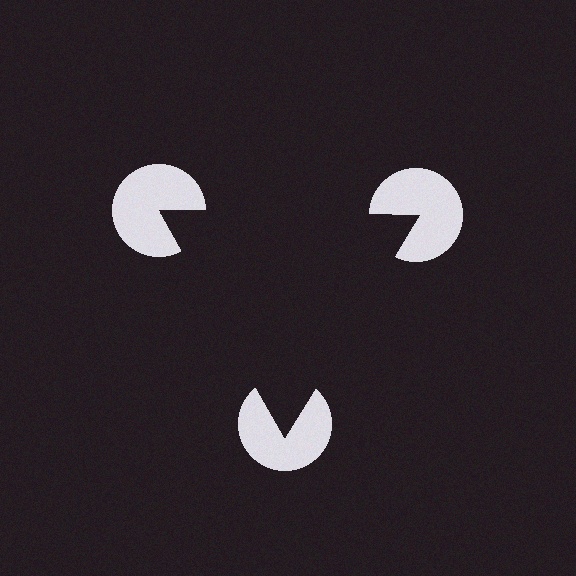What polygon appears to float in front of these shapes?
An illusory triangle — its edges are inferred from the aligned wedge cuts in the pac-man discs, not physically drawn.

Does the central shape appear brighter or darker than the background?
It typically appears slightly darker than the background, even though no actual brightness change is drawn.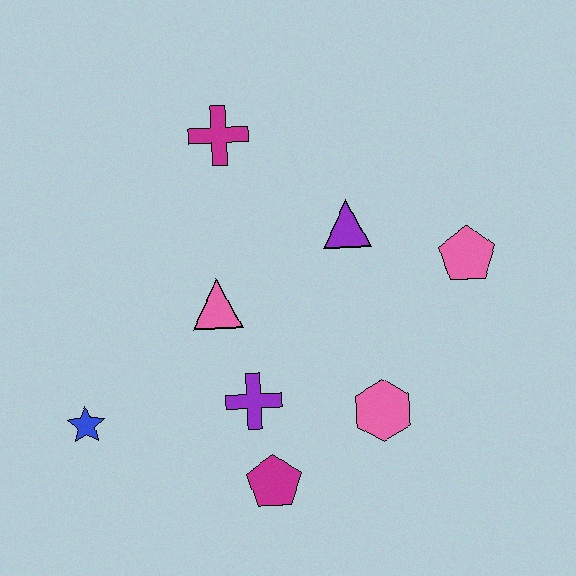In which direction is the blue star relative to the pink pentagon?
The blue star is to the left of the pink pentagon.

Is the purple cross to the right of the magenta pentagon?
No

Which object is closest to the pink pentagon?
The purple triangle is closest to the pink pentagon.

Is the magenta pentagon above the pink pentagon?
No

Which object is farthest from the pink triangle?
The pink pentagon is farthest from the pink triangle.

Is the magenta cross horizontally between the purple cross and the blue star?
Yes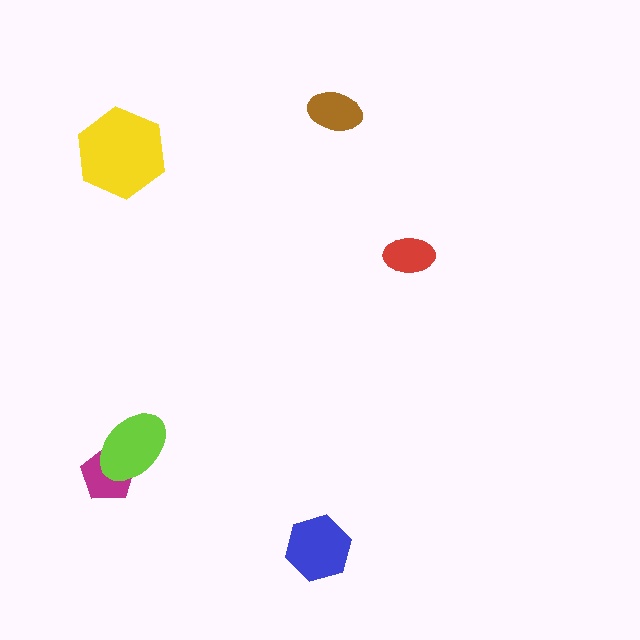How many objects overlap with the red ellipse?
0 objects overlap with the red ellipse.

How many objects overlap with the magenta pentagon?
1 object overlaps with the magenta pentagon.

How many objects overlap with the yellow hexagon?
0 objects overlap with the yellow hexagon.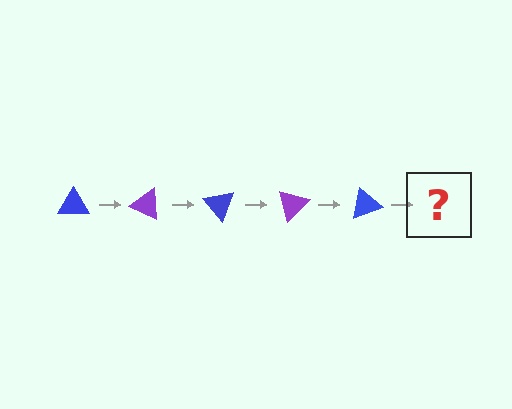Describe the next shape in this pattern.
It should be a purple triangle, rotated 125 degrees from the start.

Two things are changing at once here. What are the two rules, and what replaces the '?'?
The two rules are that it rotates 25 degrees each step and the color cycles through blue and purple. The '?' should be a purple triangle, rotated 125 degrees from the start.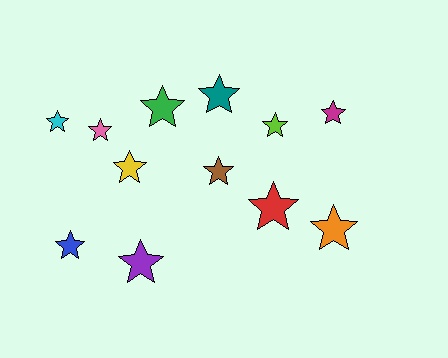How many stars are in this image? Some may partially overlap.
There are 12 stars.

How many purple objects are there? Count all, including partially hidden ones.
There is 1 purple object.